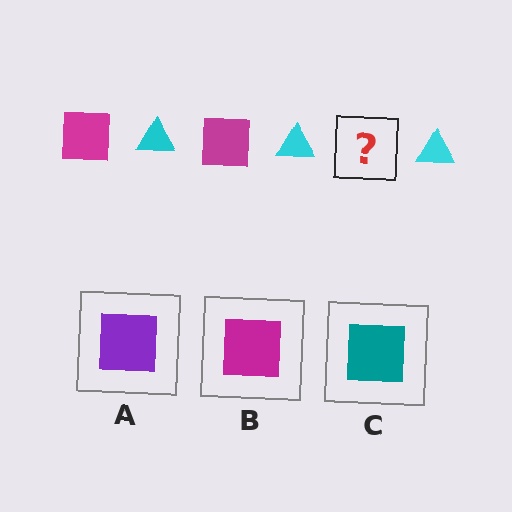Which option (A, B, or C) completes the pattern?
B.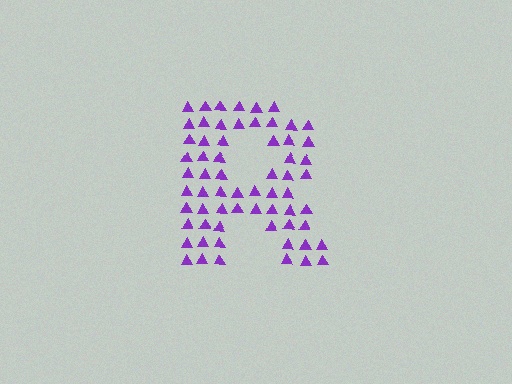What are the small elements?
The small elements are triangles.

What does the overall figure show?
The overall figure shows the letter R.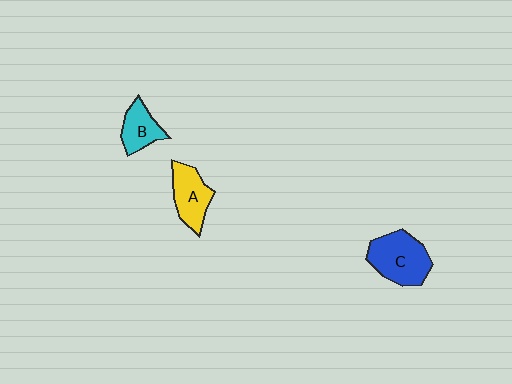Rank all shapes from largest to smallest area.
From largest to smallest: C (blue), A (yellow), B (cyan).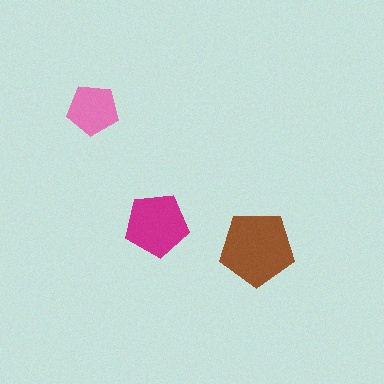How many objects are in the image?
There are 3 objects in the image.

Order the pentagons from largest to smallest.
the brown one, the magenta one, the pink one.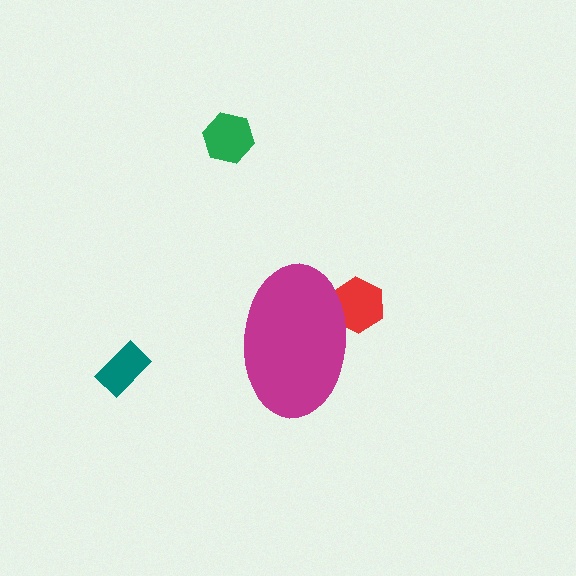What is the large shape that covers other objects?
A magenta ellipse.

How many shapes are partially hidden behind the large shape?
1 shape is partially hidden.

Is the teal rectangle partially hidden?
No, the teal rectangle is fully visible.